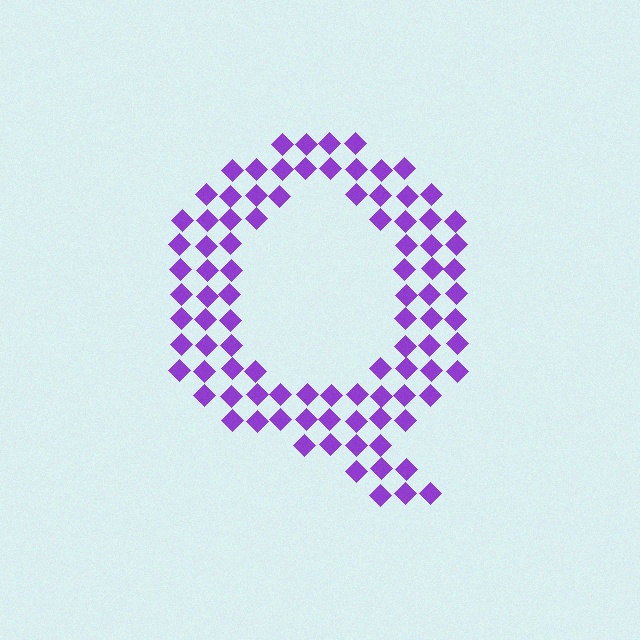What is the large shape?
The large shape is the letter Q.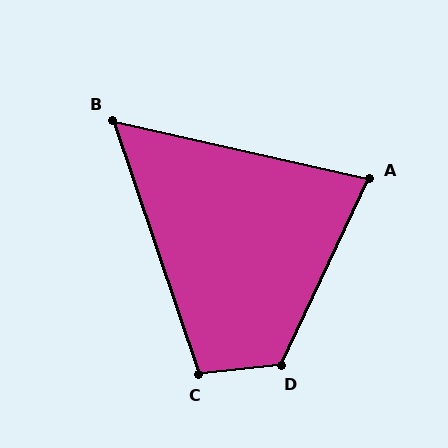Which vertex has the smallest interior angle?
B, at approximately 59 degrees.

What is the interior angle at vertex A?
Approximately 78 degrees (acute).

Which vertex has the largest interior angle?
D, at approximately 121 degrees.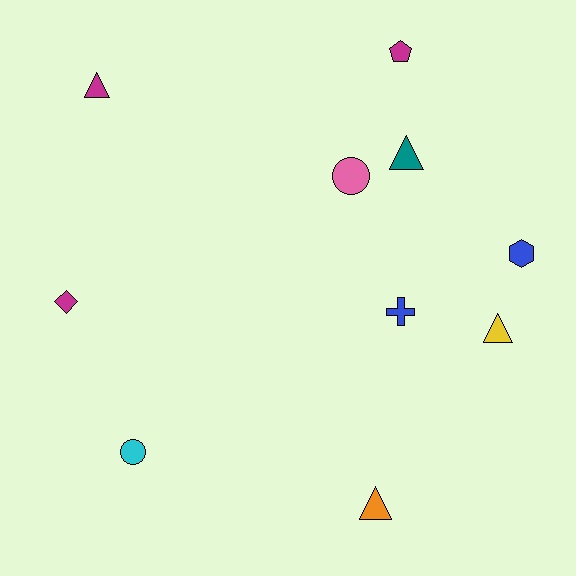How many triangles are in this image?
There are 4 triangles.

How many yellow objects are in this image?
There is 1 yellow object.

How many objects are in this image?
There are 10 objects.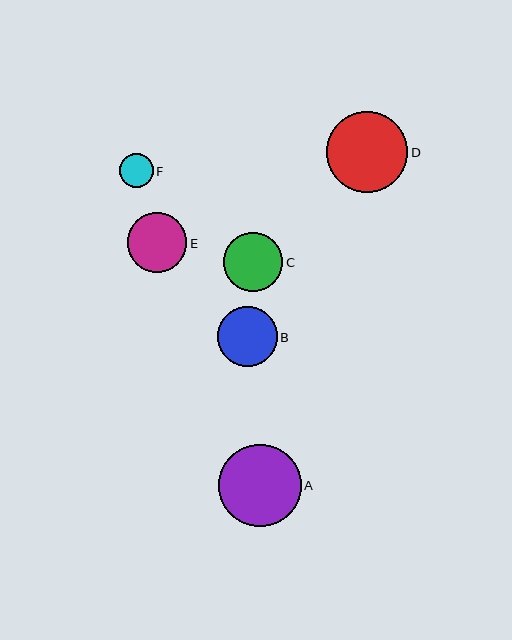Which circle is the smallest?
Circle F is the smallest with a size of approximately 34 pixels.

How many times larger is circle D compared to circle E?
Circle D is approximately 1.4 times the size of circle E.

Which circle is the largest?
Circle A is the largest with a size of approximately 83 pixels.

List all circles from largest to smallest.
From largest to smallest: A, D, B, E, C, F.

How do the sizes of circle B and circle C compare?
Circle B and circle C are approximately the same size.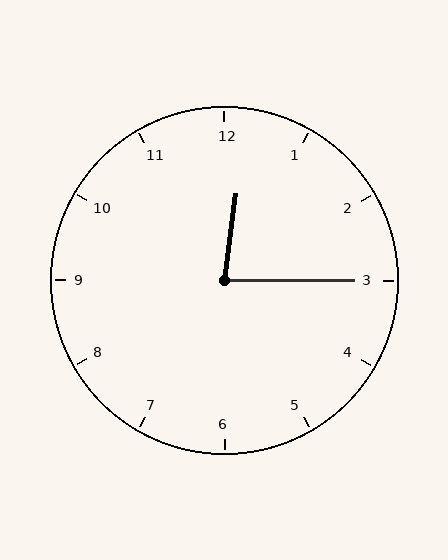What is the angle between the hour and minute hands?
Approximately 82 degrees.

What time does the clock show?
12:15.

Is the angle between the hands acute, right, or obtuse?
It is acute.